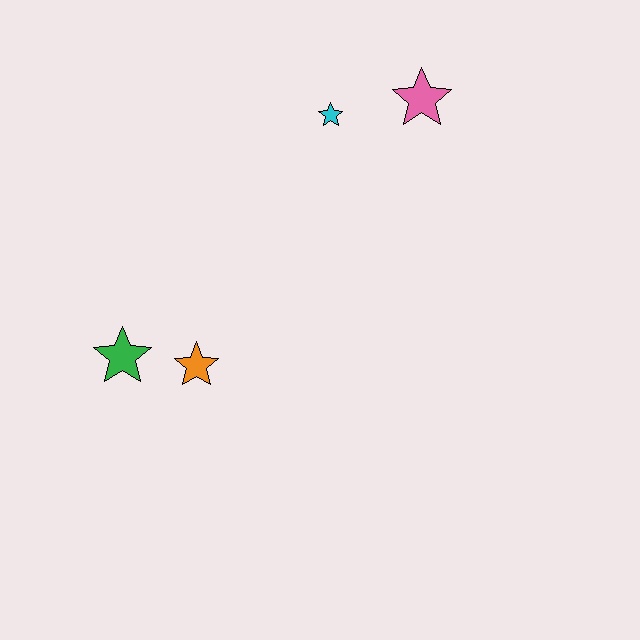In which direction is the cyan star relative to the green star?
The cyan star is above the green star.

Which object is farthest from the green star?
The pink star is farthest from the green star.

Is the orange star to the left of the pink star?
Yes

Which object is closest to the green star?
The orange star is closest to the green star.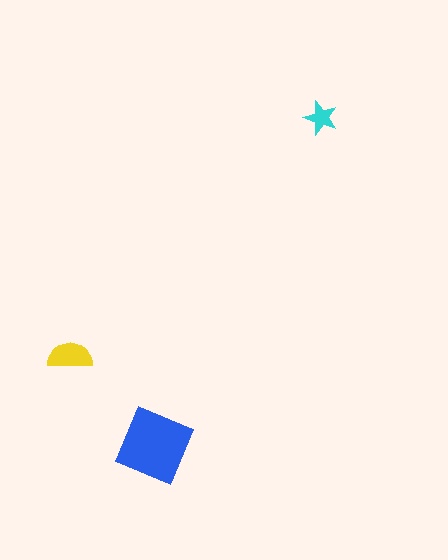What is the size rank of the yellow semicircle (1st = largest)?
2nd.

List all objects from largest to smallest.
The blue square, the yellow semicircle, the cyan star.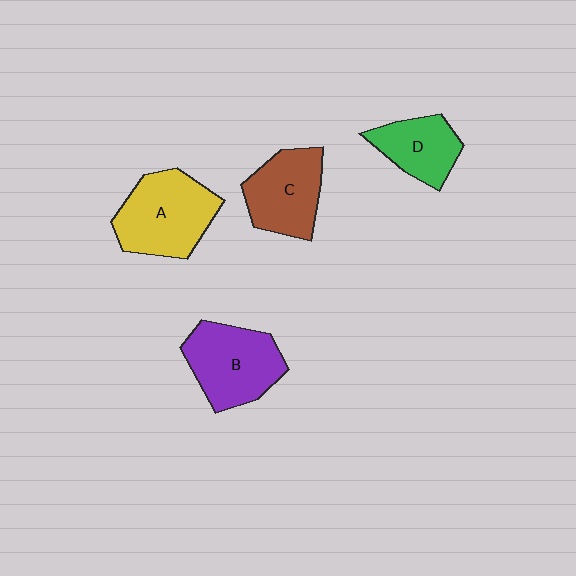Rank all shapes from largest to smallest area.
From largest to smallest: A (yellow), B (purple), C (brown), D (green).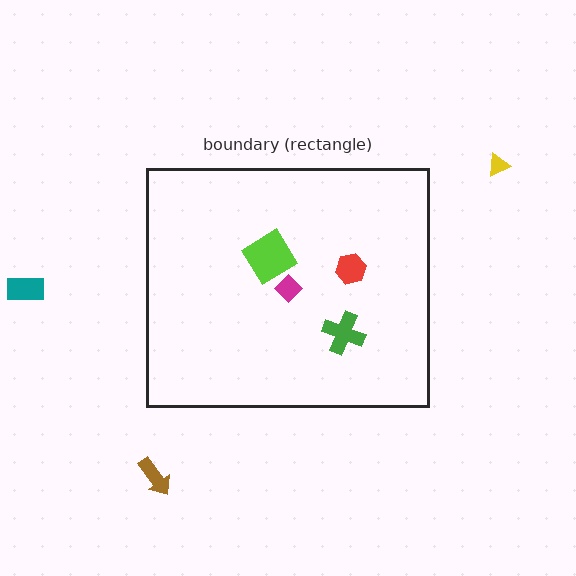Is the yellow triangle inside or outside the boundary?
Outside.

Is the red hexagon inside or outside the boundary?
Inside.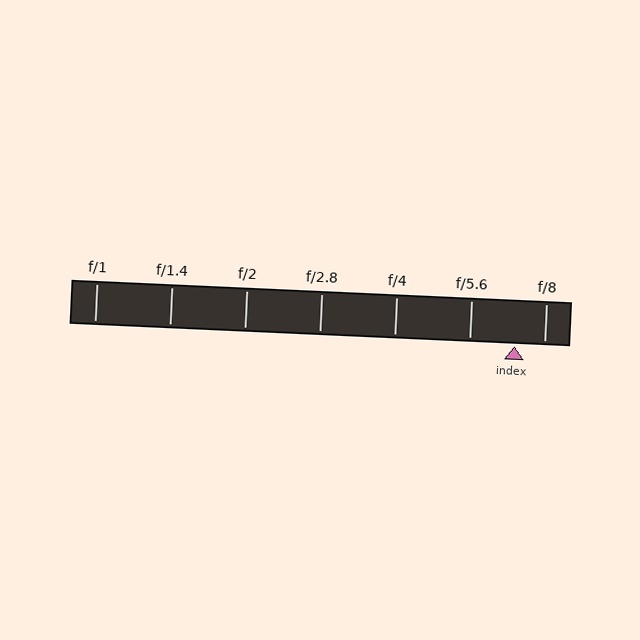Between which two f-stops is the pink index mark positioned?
The index mark is between f/5.6 and f/8.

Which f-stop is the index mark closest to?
The index mark is closest to f/8.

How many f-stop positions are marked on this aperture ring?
There are 7 f-stop positions marked.